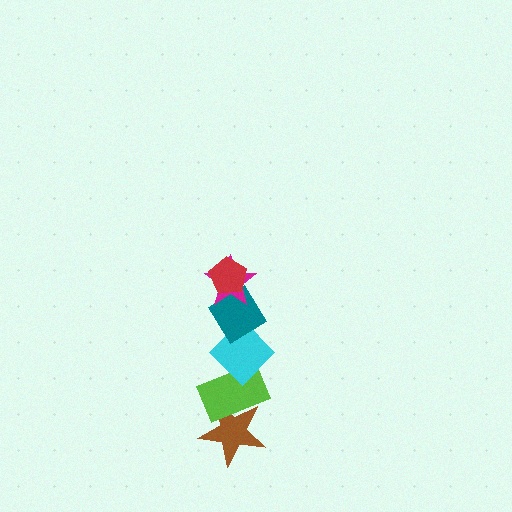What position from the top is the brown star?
The brown star is 6th from the top.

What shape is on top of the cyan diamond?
The teal diamond is on top of the cyan diamond.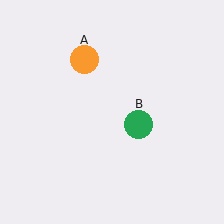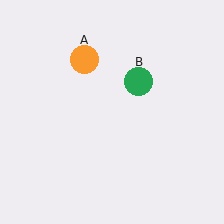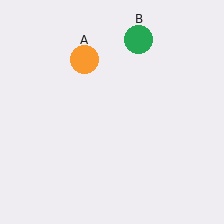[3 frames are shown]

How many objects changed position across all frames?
1 object changed position: green circle (object B).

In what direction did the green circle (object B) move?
The green circle (object B) moved up.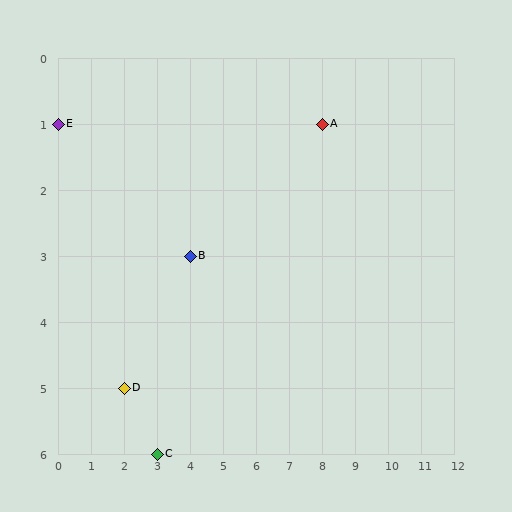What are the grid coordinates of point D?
Point D is at grid coordinates (2, 5).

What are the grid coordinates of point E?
Point E is at grid coordinates (0, 1).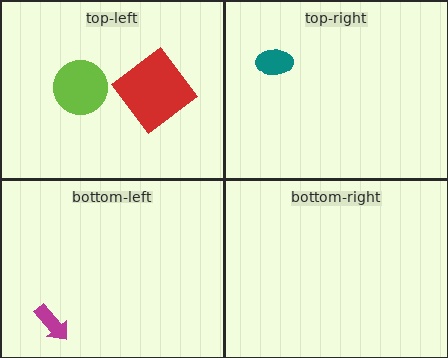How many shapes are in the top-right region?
1.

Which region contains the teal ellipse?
The top-right region.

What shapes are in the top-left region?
The lime circle, the red diamond.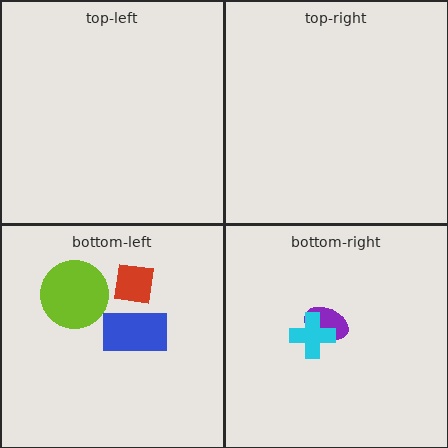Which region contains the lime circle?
The bottom-left region.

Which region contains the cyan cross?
The bottom-right region.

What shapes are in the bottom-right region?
The purple ellipse, the cyan cross.